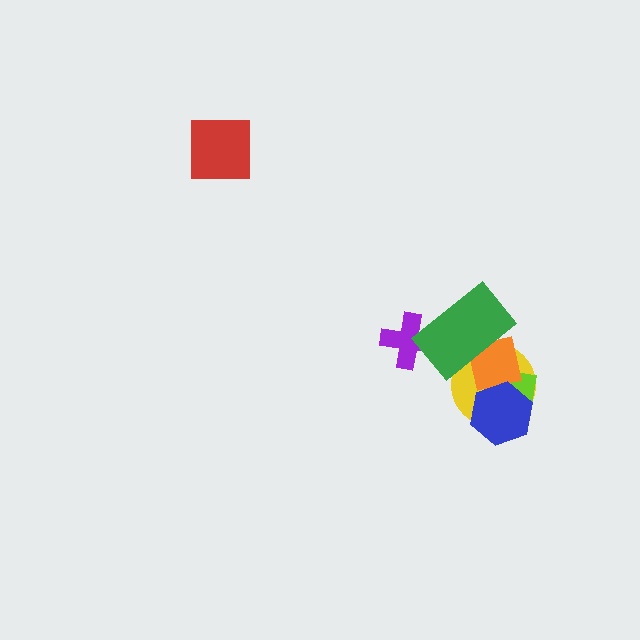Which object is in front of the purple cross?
The green rectangle is in front of the purple cross.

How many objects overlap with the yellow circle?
4 objects overlap with the yellow circle.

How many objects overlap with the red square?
0 objects overlap with the red square.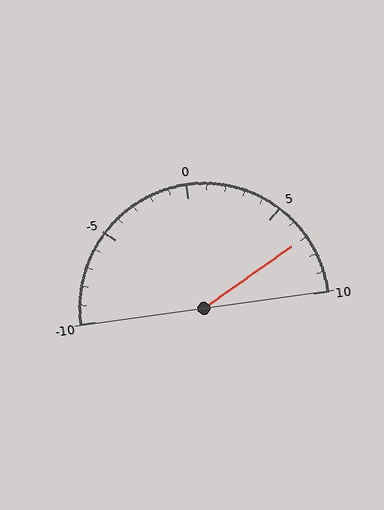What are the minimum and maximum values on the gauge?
The gauge ranges from -10 to 10.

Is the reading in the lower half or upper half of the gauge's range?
The reading is in the upper half of the range (-10 to 10).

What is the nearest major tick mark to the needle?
The nearest major tick mark is 5.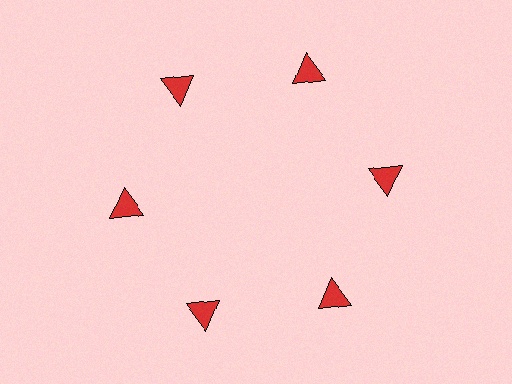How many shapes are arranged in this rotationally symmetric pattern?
There are 6 shapes, arranged in 6 groups of 1.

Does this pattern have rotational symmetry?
Yes, this pattern has 6-fold rotational symmetry. It looks the same after rotating 60 degrees around the center.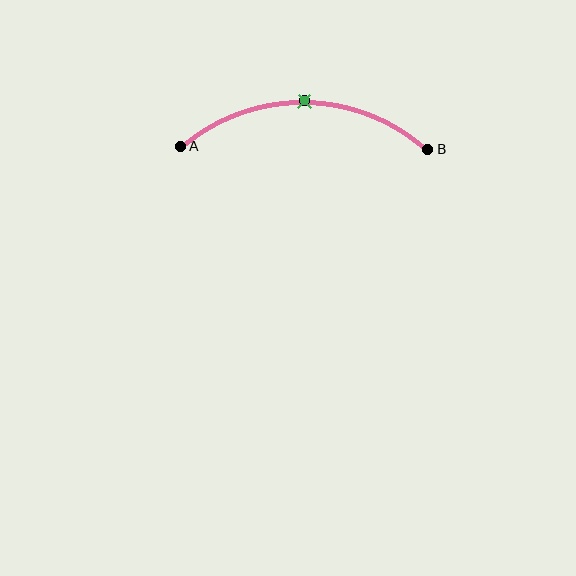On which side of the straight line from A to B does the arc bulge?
The arc bulges above the straight line connecting A and B.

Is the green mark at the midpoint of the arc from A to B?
Yes. The green mark lies on the arc at equal arc-length from both A and B — it is the arc midpoint.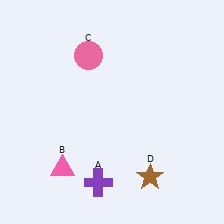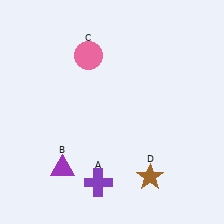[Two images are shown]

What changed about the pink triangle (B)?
In Image 1, B is pink. In Image 2, it changed to purple.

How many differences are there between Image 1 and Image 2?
There is 1 difference between the two images.